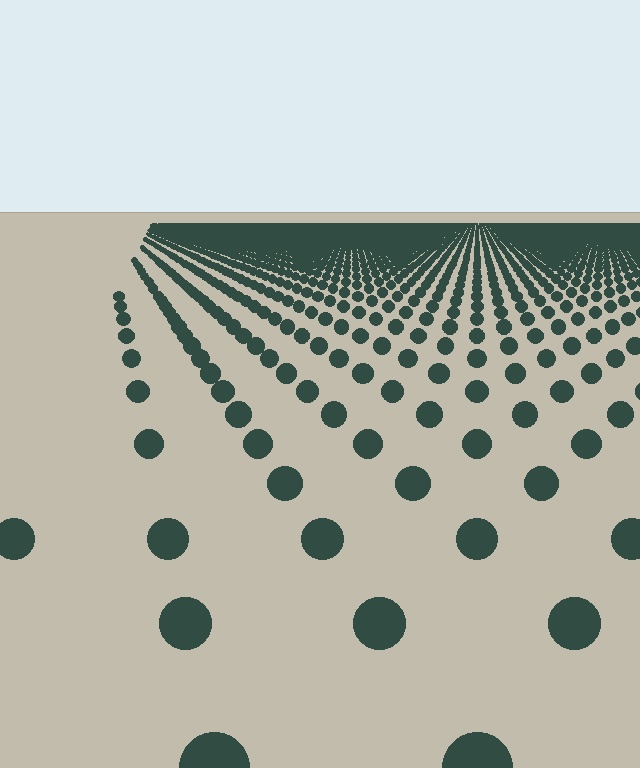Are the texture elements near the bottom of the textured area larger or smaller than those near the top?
Larger. Near the bottom, elements are closer to the viewer and appear at a bigger on-screen size.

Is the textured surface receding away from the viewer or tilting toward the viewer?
The surface is receding away from the viewer. Texture elements get smaller and denser toward the top.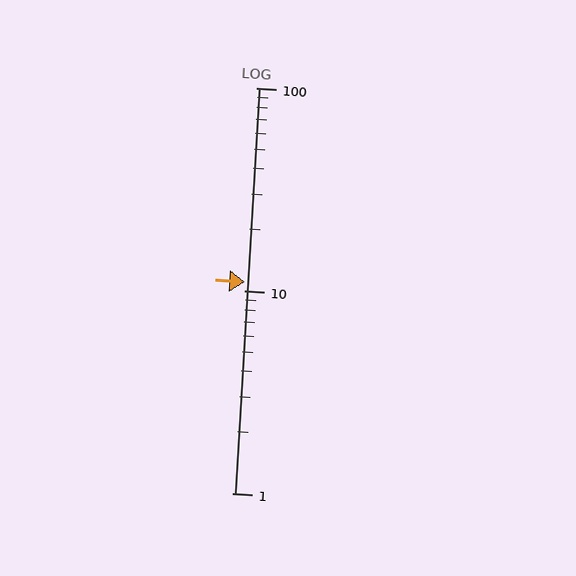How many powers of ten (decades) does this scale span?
The scale spans 2 decades, from 1 to 100.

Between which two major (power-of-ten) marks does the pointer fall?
The pointer is between 10 and 100.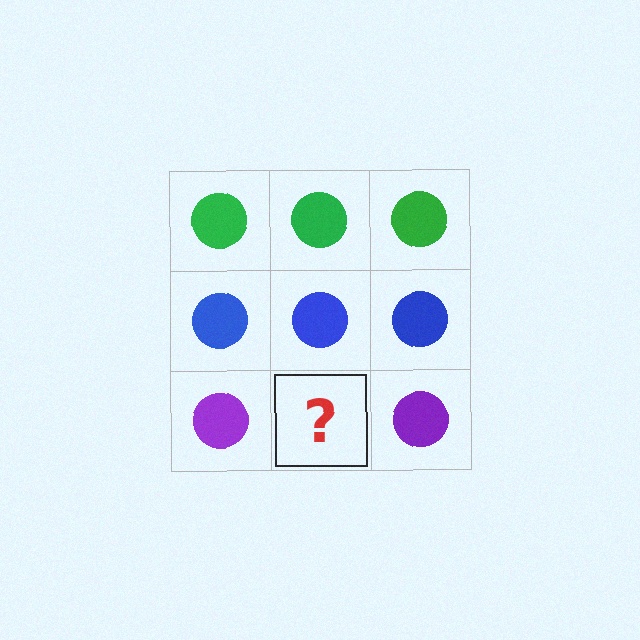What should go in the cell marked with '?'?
The missing cell should contain a purple circle.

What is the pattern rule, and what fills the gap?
The rule is that each row has a consistent color. The gap should be filled with a purple circle.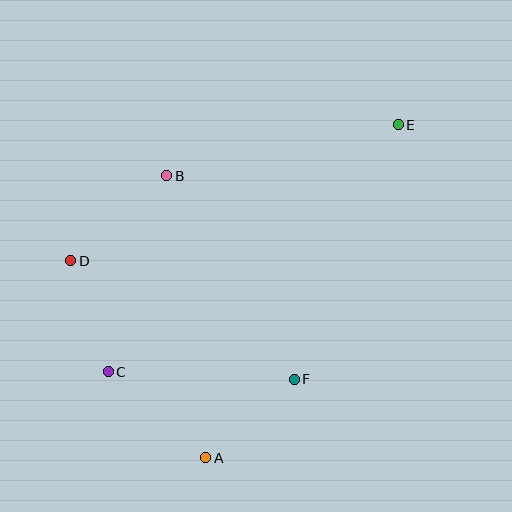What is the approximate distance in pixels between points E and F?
The distance between E and F is approximately 275 pixels.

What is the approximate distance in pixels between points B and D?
The distance between B and D is approximately 129 pixels.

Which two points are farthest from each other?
Points A and E are farthest from each other.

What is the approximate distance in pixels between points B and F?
The distance between B and F is approximately 240 pixels.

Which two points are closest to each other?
Points C and D are closest to each other.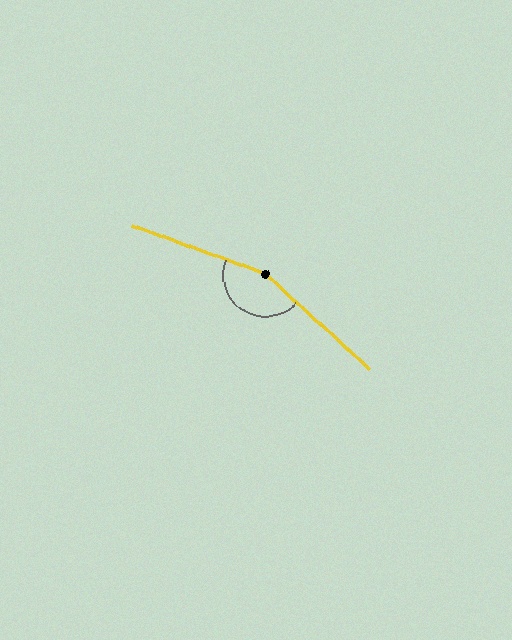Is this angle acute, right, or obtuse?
It is obtuse.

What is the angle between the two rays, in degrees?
Approximately 157 degrees.